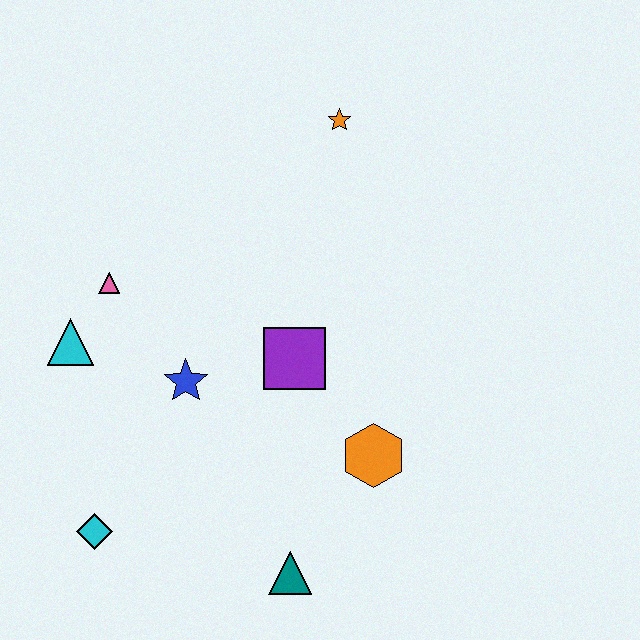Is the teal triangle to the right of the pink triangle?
Yes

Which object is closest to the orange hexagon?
The purple square is closest to the orange hexagon.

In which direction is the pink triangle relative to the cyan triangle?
The pink triangle is above the cyan triangle.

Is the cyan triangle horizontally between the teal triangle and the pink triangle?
No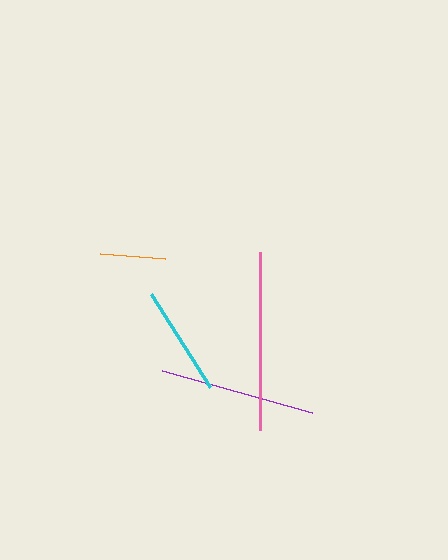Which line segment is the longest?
The pink line is the longest at approximately 178 pixels.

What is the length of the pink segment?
The pink segment is approximately 178 pixels long.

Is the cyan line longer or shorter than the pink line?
The pink line is longer than the cyan line.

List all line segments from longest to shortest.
From longest to shortest: pink, purple, cyan, orange.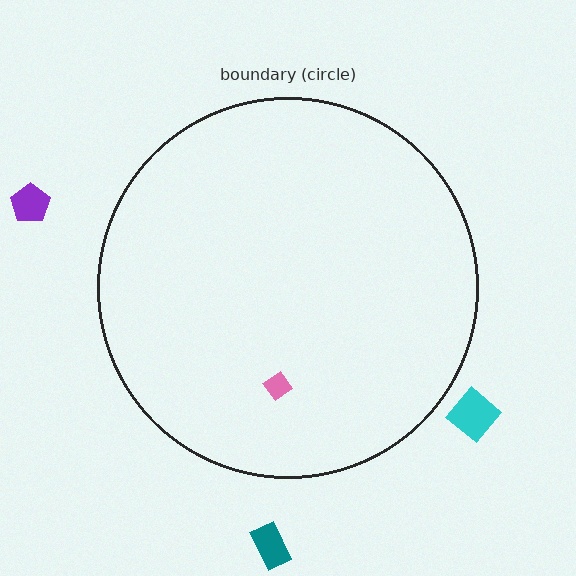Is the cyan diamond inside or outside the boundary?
Outside.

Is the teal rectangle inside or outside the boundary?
Outside.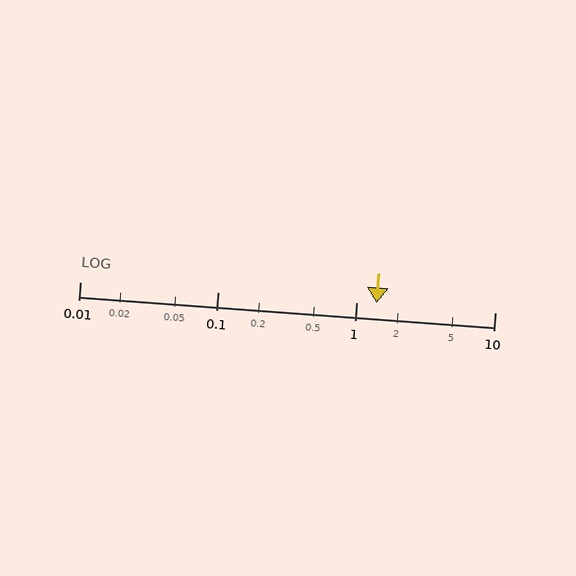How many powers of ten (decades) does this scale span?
The scale spans 3 decades, from 0.01 to 10.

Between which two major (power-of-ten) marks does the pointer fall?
The pointer is between 1 and 10.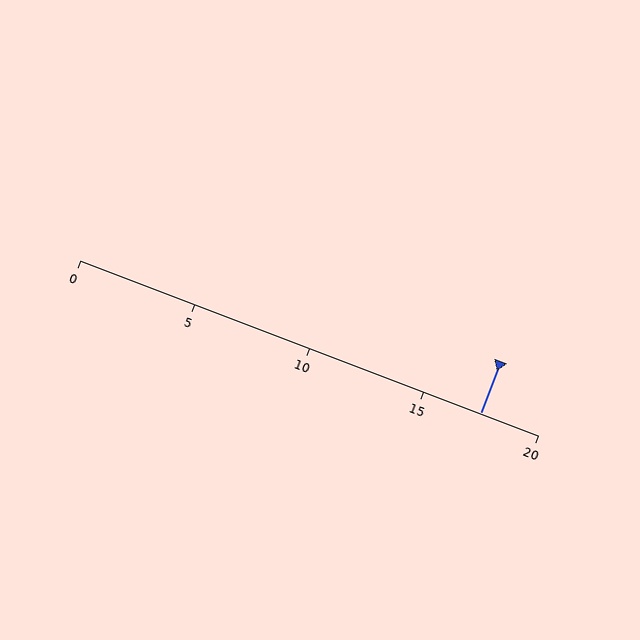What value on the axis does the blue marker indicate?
The marker indicates approximately 17.5.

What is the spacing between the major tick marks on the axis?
The major ticks are spaced 5 apart.